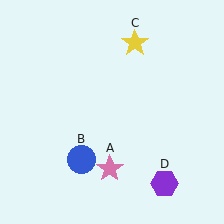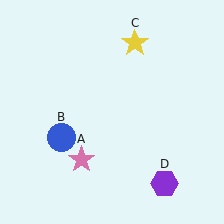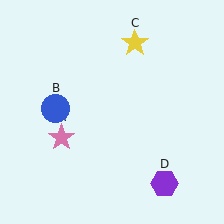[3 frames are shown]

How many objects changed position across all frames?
2 objects changed position: pink star (object A), blue circle (object B).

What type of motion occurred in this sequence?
The pink star (object A), blue circle (object B) rotated clockwise around the center of the scene.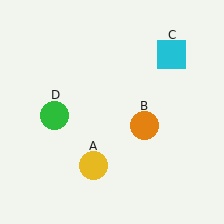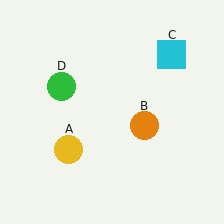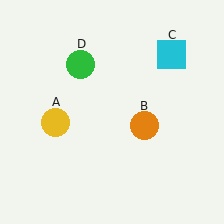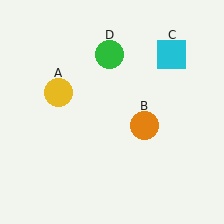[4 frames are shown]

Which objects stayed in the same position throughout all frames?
Orange circle (object B) and cyan square (object C) remained stationary.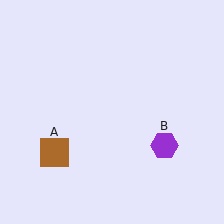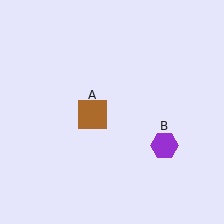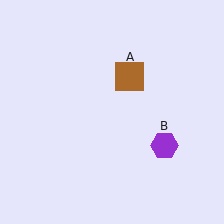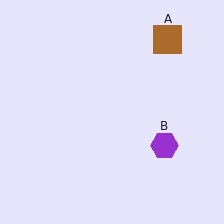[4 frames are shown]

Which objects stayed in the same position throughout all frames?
Purple hexagon (object B) remained stationary.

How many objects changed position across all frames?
1 object changed position: brown square (object A).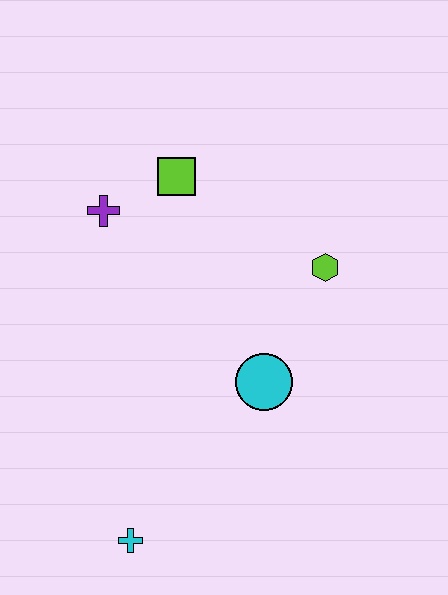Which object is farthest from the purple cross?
The cyan cross is farthest from the purple cross.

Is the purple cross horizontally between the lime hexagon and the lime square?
No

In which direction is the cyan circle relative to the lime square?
The cyan circle is below the lime square.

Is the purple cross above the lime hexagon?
Yes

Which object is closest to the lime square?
The purple cross is closest to the lime square.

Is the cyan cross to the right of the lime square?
No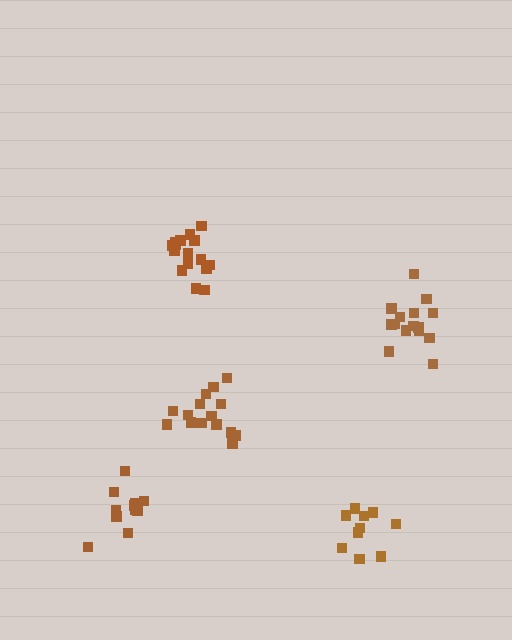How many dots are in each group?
Group 1: 15 dots, Group 2: 16 dots, Group 3: 10 dots, Group 4: 11 dots, Group 5: 15 dots (67 total).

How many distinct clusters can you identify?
There are 5 distinct clusters.